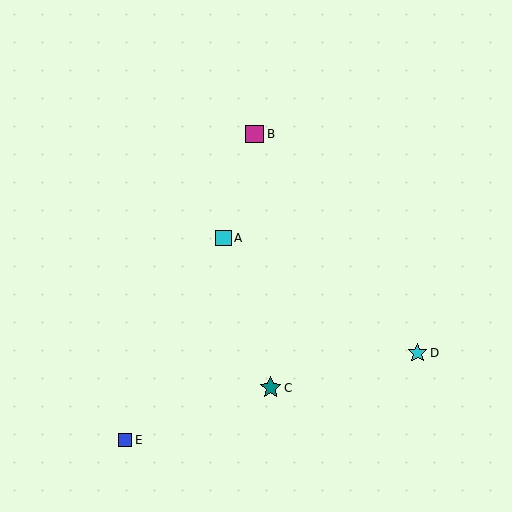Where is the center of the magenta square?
The center of the magenta square is at (255, 134).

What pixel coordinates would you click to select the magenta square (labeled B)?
Click at (255, 134) to select the magenta square B.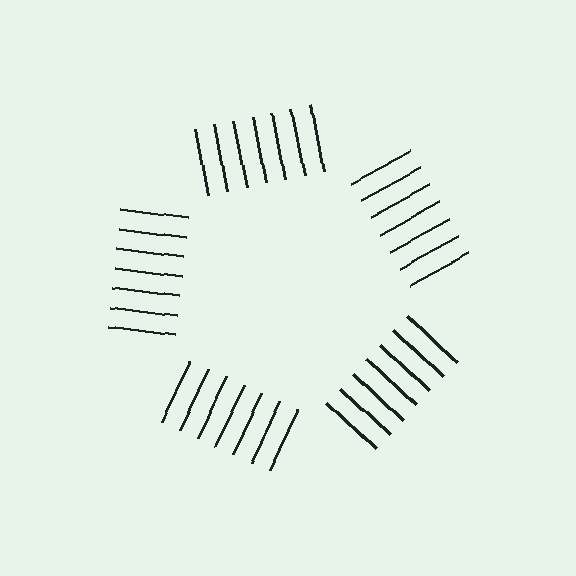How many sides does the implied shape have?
5 sides — the line-ends trace a pentagon.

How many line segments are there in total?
35 — 7 along each of the 5 edges.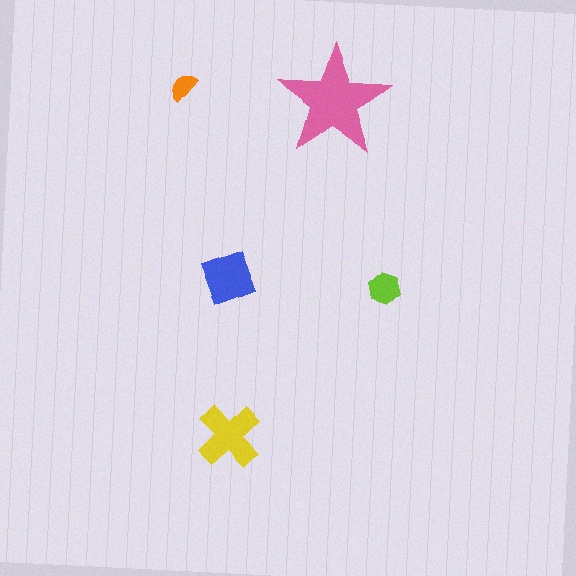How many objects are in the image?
There are 5 objects in the image.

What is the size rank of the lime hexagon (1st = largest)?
4th.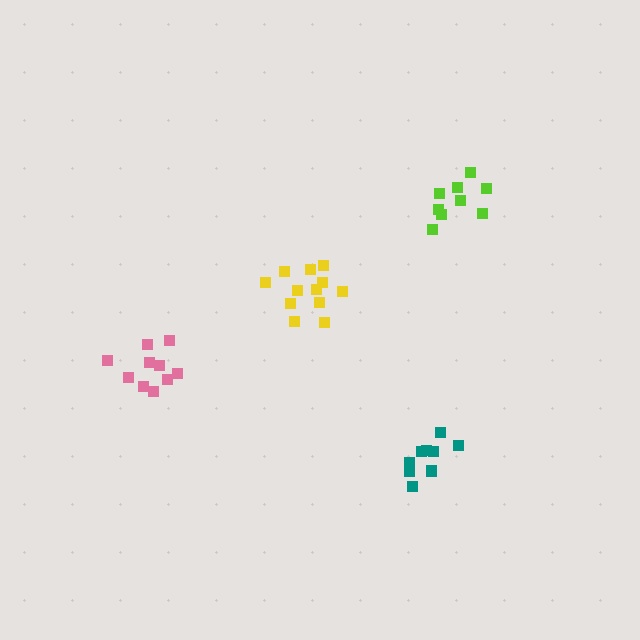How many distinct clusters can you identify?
There are 4 distinct clusters.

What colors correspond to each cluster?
The clusters are colored: pink, yellow, teal, lime.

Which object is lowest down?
The teal cluster is bottommost.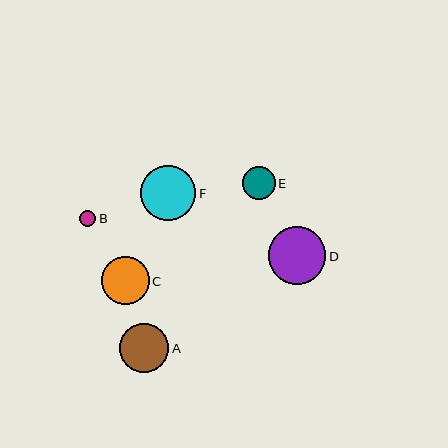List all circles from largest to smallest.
From largest to smallest: D, F, A, C, E, B.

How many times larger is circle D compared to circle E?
Circle D is approximately 1.7 times the size of circle E.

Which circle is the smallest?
Circle B is the smallest with a size of approximately 16 pixels.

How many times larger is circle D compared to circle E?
Circle D is approximately 1.7 times the size of circle E.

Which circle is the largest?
Circle D is the largest with a size of approximately 58 pixels.